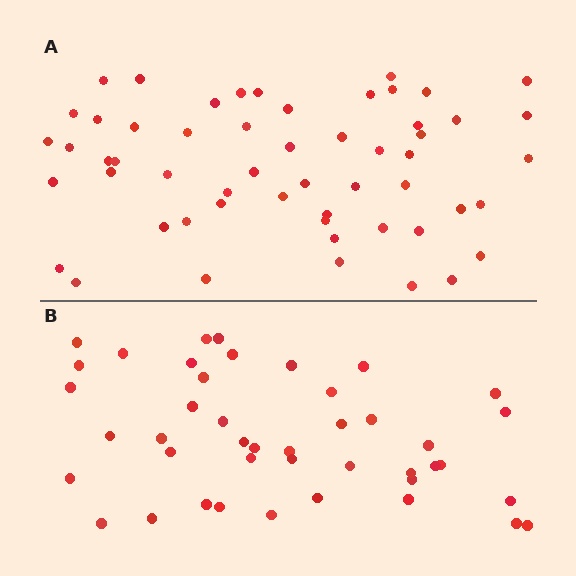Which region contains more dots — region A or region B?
Region A (the top region) has more dots.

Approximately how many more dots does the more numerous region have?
Region A has roughly 12 or so more dots than region B.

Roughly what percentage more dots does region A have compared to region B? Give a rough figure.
About 30% more.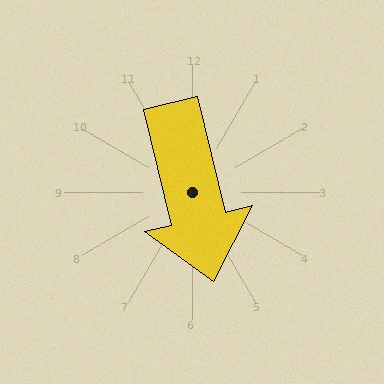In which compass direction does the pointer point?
South.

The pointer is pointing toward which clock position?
Roughly 6 o'clock.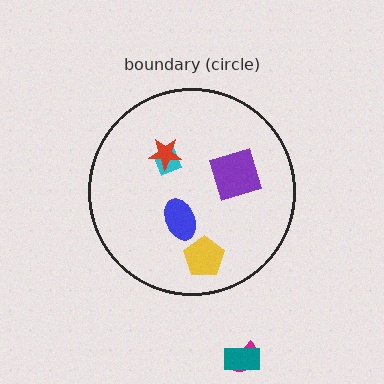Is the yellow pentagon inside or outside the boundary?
Inside.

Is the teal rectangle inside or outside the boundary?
Outside.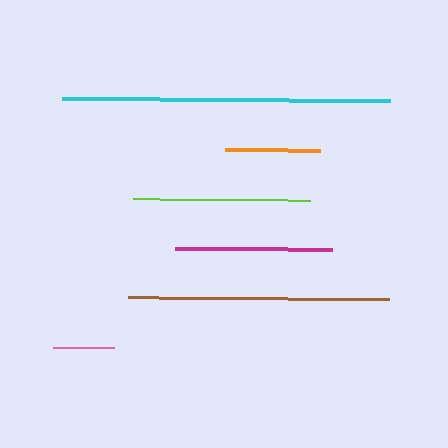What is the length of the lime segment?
The lime segment is approximately 178 pixels long.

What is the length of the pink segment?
The pink segment is approximately 61 pixels long.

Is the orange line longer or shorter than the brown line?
The brown line is longer than the orange line.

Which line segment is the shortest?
The pink line is the shortest at approximately 61 pixels.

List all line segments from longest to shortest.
From longest to shortest: cyan, brown, lime, magenta, orange, pink.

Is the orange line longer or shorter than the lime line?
The lime line is longer than the orange line.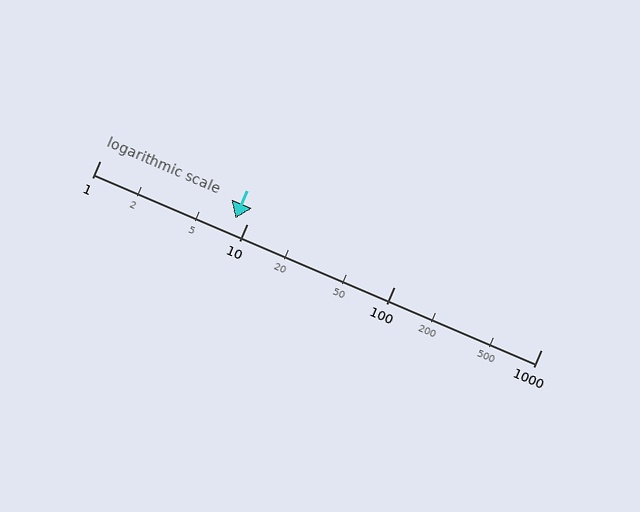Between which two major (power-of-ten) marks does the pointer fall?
The pointer is between 1 and 10.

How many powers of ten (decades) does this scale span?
The scale spans 3 decades, from 1 to 1000.